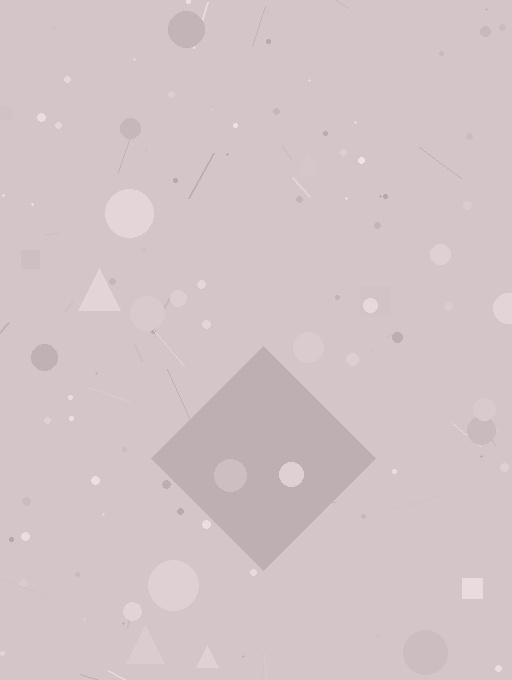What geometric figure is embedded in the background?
A diamond is embedded in the background.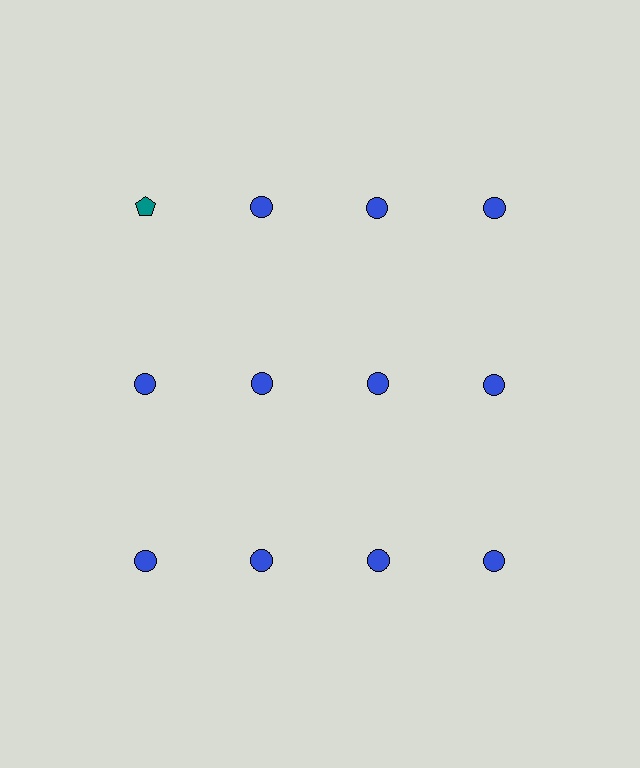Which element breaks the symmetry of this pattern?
The teal pentagon in the top row, leftmost column breaks the symmetry. All other shapes are blue circles.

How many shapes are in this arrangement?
There are 12 shapes arranged in a grid pattern.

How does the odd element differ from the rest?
It differs in both color (teal instead of blue) and shape (pentagon instead of circle).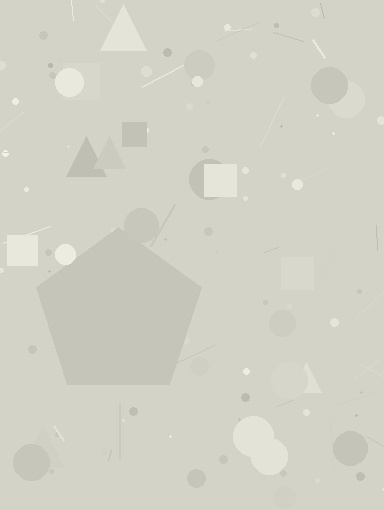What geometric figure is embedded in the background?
A pentagon is embedded in the background.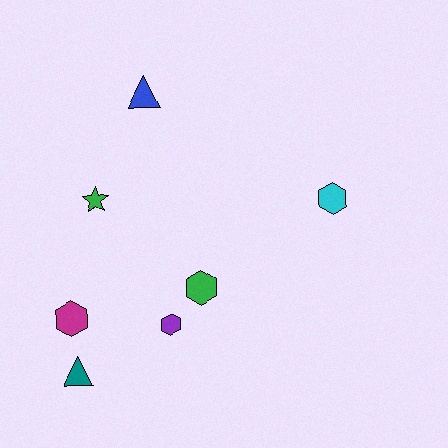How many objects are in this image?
There are 7 objects.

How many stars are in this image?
There is 1 star.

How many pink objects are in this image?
There are no pink objects.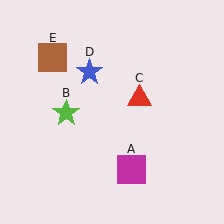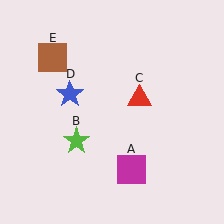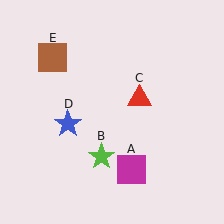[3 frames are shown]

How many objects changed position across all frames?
2 objects changed position: lime star (object B), blue star (object D).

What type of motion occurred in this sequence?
The lime star (object B), blue star (object D) rotated counterclockwise around the center of the scene.